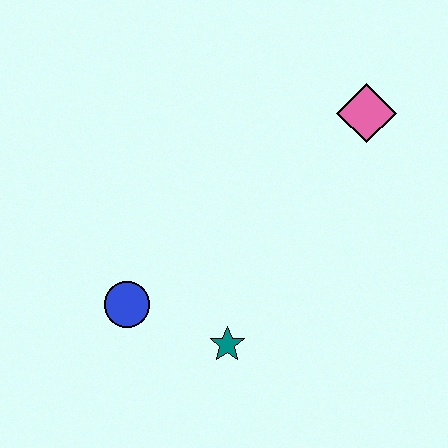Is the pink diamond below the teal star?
No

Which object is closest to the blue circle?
The teal star is closest to the blue circle.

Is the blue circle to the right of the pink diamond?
No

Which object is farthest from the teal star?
The pink diamond is farthest from the teal star.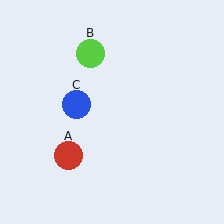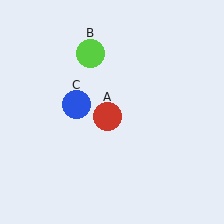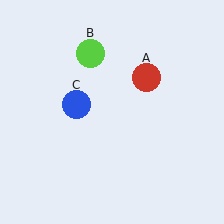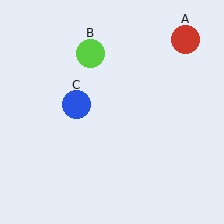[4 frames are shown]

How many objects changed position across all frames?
1 object changed position: red circle (object A).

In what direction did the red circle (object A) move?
The red circle (object A) moved up and to the right.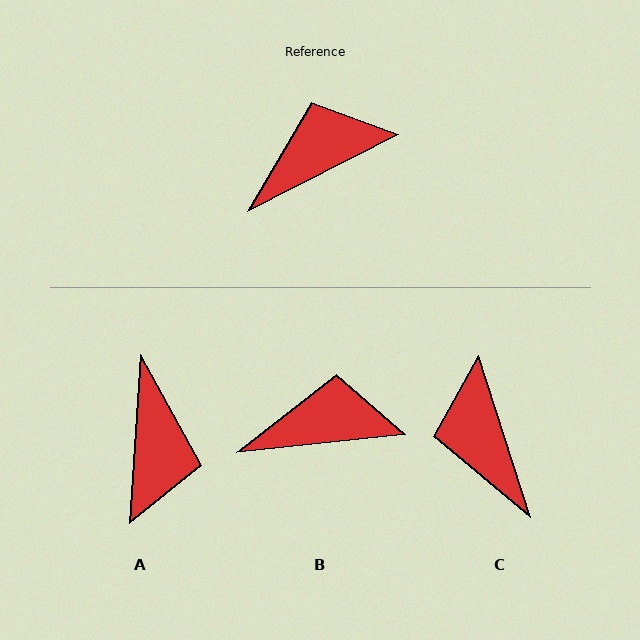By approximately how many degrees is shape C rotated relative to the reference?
Approximately 81 degrees counter-clockwise.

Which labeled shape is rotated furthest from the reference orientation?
A, about 121 degrees away.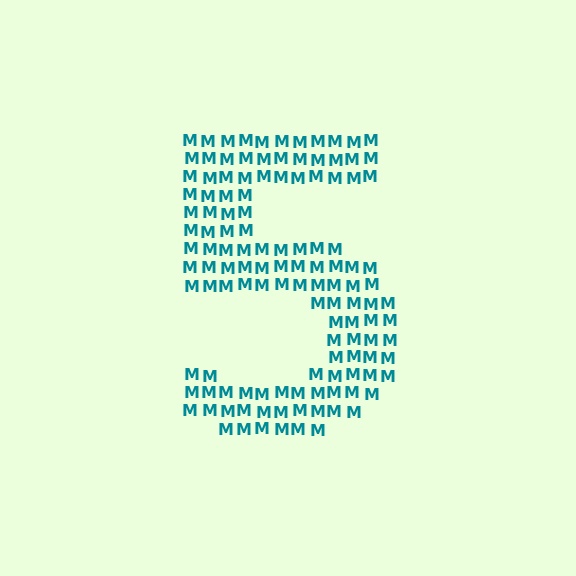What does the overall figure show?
The overall figure shows the digit 5.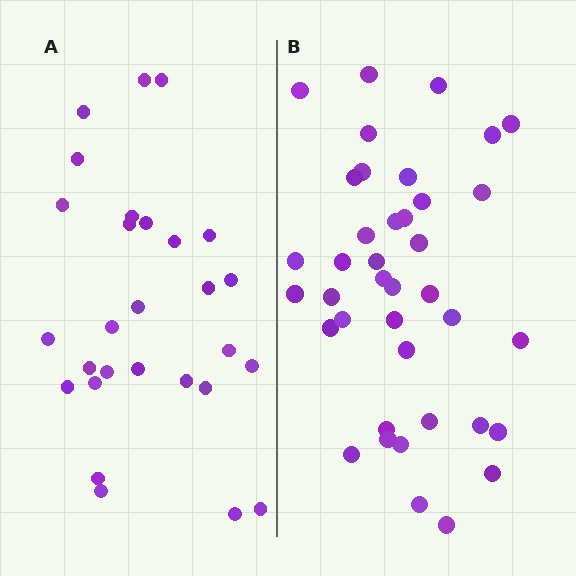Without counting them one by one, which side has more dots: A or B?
Region B (the right region) has more dots.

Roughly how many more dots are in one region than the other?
Region B has roughly 12 or so more dots than region A.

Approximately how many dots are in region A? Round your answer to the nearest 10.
About 30 dots. (The exact count is 28, which rounds to 30.)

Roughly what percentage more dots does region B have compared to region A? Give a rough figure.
About 40% more.